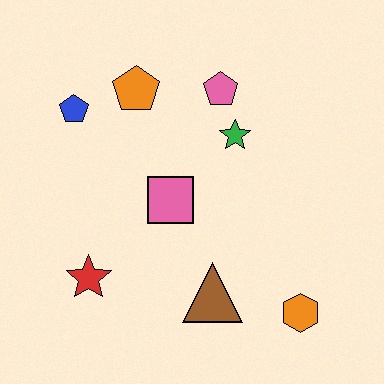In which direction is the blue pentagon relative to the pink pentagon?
The blue pentagon is to the left of the pink pentagon.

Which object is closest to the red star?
The pink square is closest to the red star.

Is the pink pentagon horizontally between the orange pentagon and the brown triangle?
No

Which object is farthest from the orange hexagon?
The blue pentagon is farthest from the orange hexagon.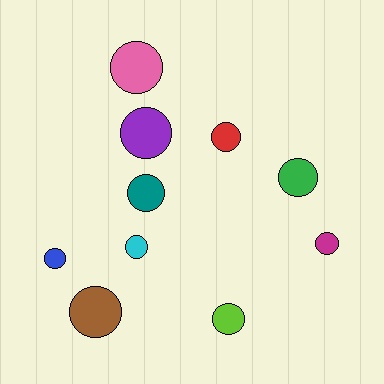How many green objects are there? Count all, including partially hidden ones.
There is 1 green object.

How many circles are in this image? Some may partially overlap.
There are 10 circles.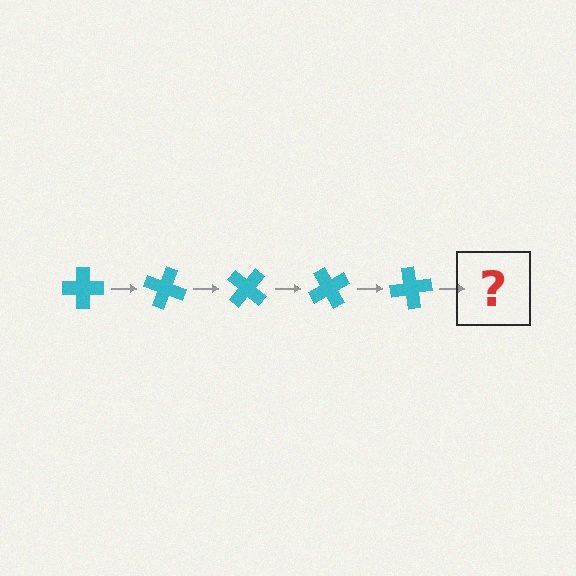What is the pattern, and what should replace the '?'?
The pattern is that the cross rotates 20 degrees each step. The '?' should be a cyan cross rotated 100 degrees.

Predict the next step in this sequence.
The next step is a cyan cross rotated 100 degrees.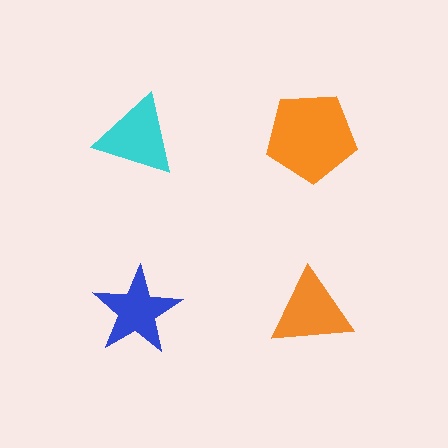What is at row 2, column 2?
An orange triangle.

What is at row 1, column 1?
A cyan triangle.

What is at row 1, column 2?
An orange pentagon.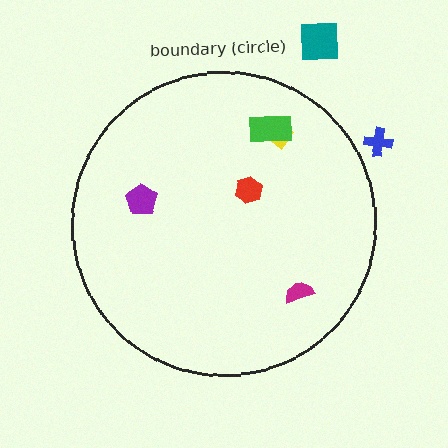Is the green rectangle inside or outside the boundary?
Inside.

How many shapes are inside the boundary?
5 inside, 2 outside.